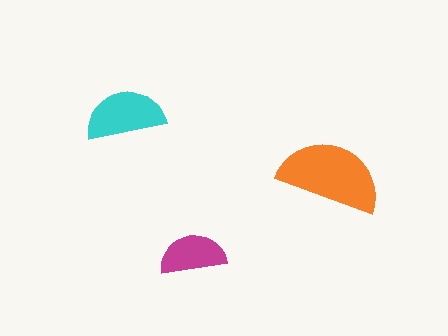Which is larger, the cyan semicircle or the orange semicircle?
The orange one.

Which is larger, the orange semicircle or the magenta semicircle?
The orange one.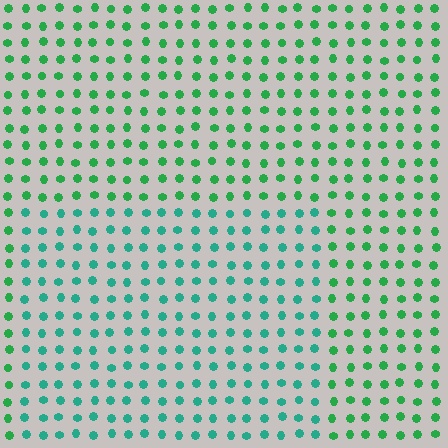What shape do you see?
I see a rectangle.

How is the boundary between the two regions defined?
The boundary is defined purely by a slight shift in hue (about 31 degrees). Spacing, size, and orientation are identical on both sides.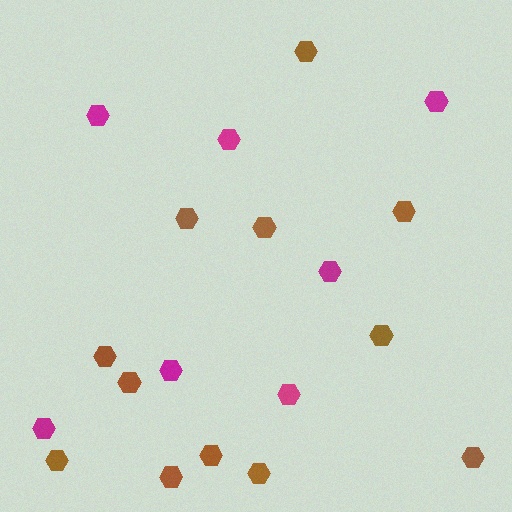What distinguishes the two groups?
There are 2 groups: one group of magenta hexagons (7) and one group of brown hexagons (12).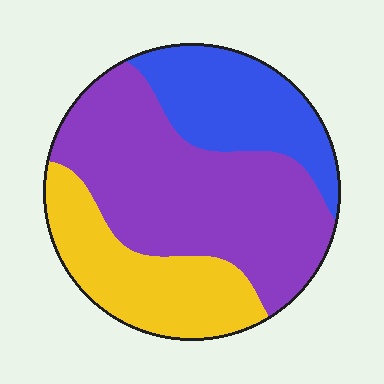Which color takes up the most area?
Purple, at roughly 50%.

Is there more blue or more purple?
Purple.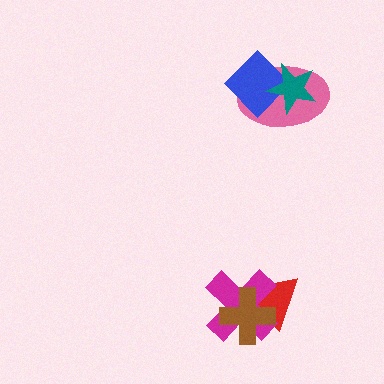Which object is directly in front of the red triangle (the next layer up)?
The magenta cross is directly in front of the red triangle.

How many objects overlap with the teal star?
2 objects overlap with the teal star.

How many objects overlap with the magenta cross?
2 objects overlap with the magenta cross.